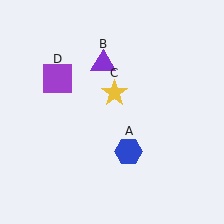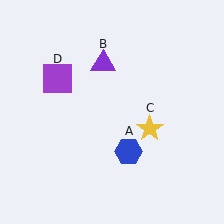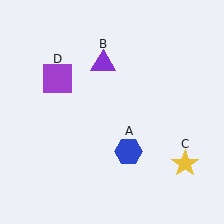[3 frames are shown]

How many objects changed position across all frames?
1 object changed position: yellow star (object C).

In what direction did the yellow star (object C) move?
The yellow star (object C) moved down and to the right.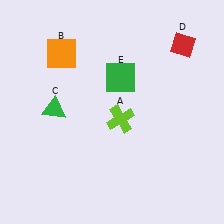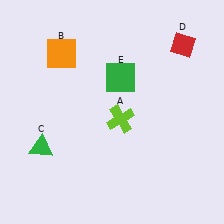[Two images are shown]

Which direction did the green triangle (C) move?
The green triangle (C) moved down.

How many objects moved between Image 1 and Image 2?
1 object moved between the two images.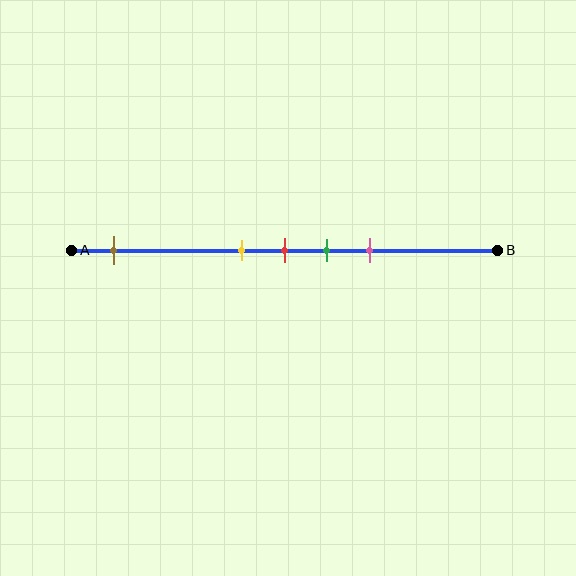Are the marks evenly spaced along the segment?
No, the marks are not evenly spaced.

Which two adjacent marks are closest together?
The yellow and red marks are the closest adjacent pair.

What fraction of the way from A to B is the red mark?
The red mark is approximately 50% (0.5) of the way from A to B.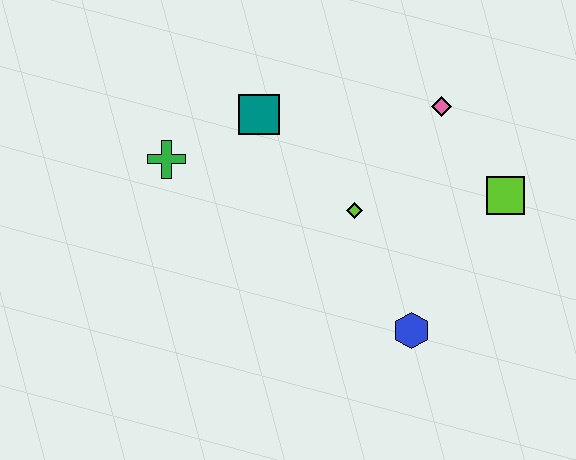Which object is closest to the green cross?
The teal square is closest to the green cross.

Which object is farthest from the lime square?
The green cross is farthest from the lime square.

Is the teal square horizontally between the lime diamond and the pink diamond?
No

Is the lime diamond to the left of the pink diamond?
Yes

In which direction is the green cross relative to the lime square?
The green cross is to the left of the lime square.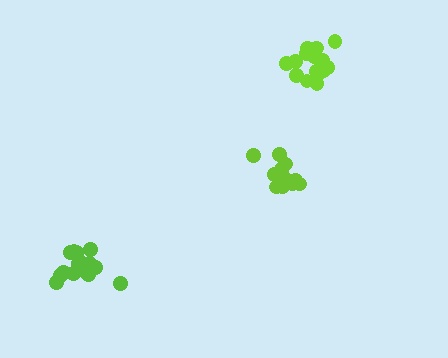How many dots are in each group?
Group 1: 11 dots, Group 2: 16 dots, Group 3: 16 dots (43 total).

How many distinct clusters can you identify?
There are 3 distinct clusters.